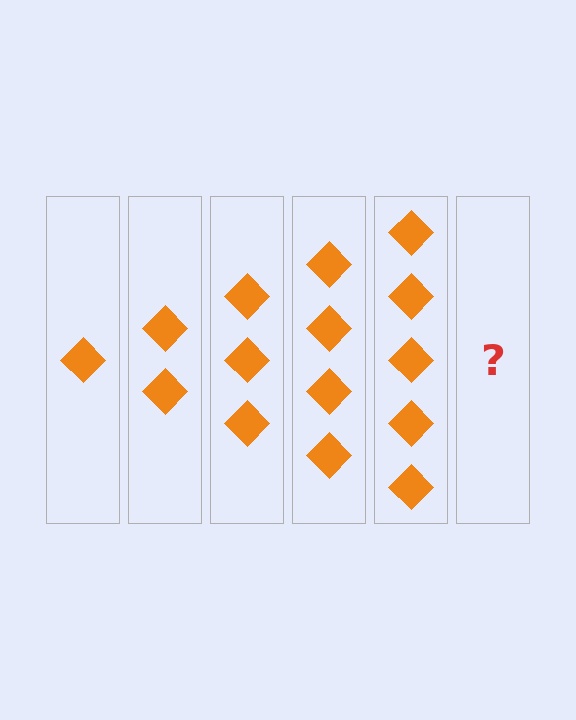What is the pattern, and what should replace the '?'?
The pattern is that each step adds one more diamond. The '?' should be 6 diamonds.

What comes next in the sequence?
The next element should be 6 diamonds.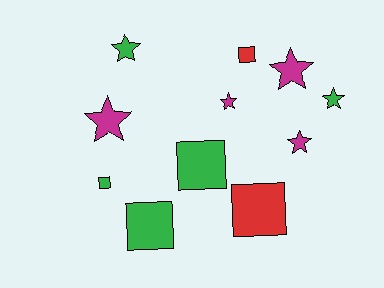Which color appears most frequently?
Green, with 5 objects.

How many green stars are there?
There are 2 green stars.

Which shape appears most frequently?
Star, with 6 objects.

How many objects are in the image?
There are 11 objects.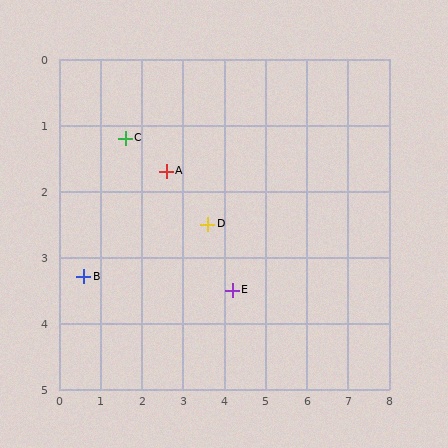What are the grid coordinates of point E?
Point E is at approximately (4.2, 3.5).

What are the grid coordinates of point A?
Point A is at approximately (2.6, 1.7).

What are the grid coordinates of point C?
Point C is at approximately (1.6, 1.2).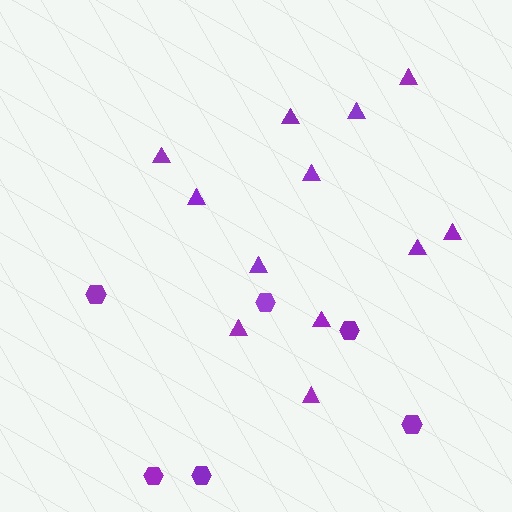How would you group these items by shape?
There are 2 groups: one group of triangles (12) and one group of hexagons (6).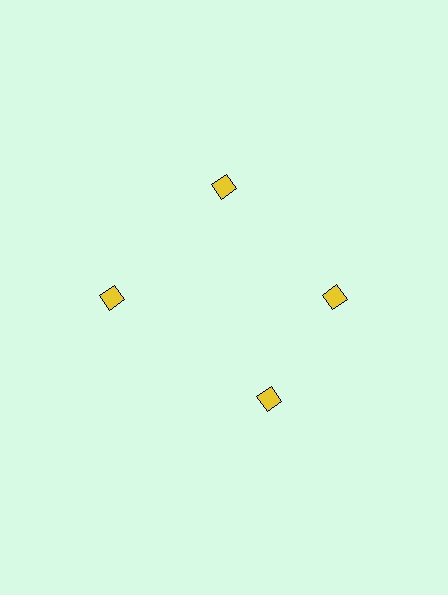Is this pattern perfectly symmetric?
No. The 4 yellow diamonds are arranged in a ring, but one element near the 6 o'clock position is rotated out of alignment along the ring, breaking the 4-fold rotational symmetry.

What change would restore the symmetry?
The symmetry would be restored by rotating it back into even spacing with its neighbors so that all 4 diamonds sit at equal angles and equal distance from the center.